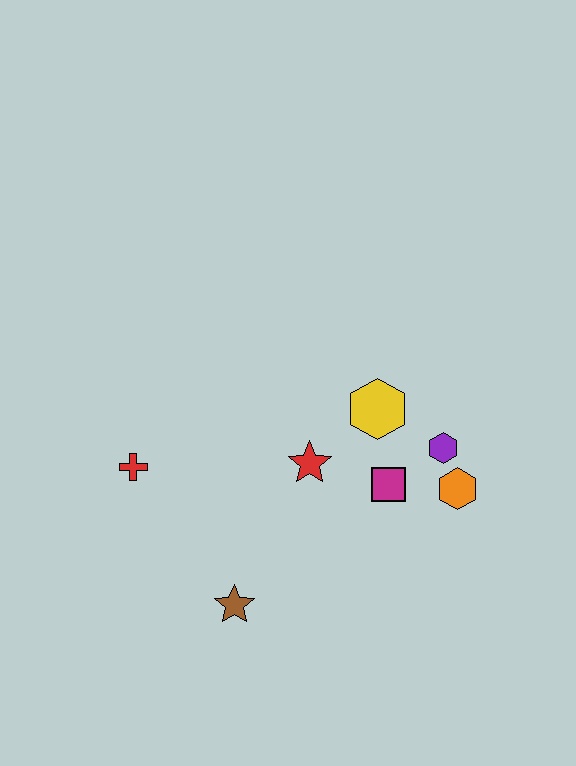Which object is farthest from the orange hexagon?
The red cross is farthest from the orange hexagon.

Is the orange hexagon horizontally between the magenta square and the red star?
No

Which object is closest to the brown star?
The red star is closest to the brown star.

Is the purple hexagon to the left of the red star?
No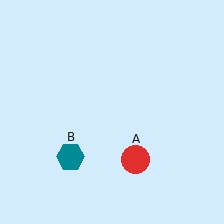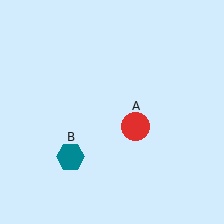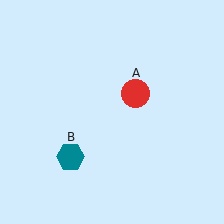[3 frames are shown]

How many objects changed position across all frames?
1 object changed position: red circle (object A).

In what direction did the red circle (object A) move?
The red circle (object A) moved up.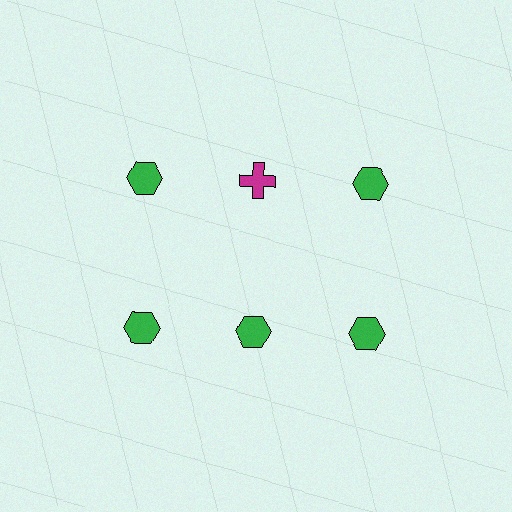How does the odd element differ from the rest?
It differs in both color (magenta instead of green) and shape (cross instead of hexagon).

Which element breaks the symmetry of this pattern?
The magenta cross in the top row, second from left column breaks the symmetry. All other shapes are green hexagons.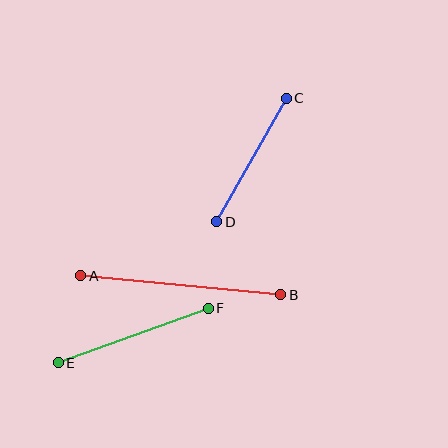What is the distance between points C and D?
The distance is approximately 142 pixels.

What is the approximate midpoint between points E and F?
The midpoint is at approximately (133, 335) pixels.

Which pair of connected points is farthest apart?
Points A and B are farthest apart.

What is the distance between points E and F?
The distance is approximately 160 pixels.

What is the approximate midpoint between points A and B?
The midpoint is at approximately (181, 285) pixels.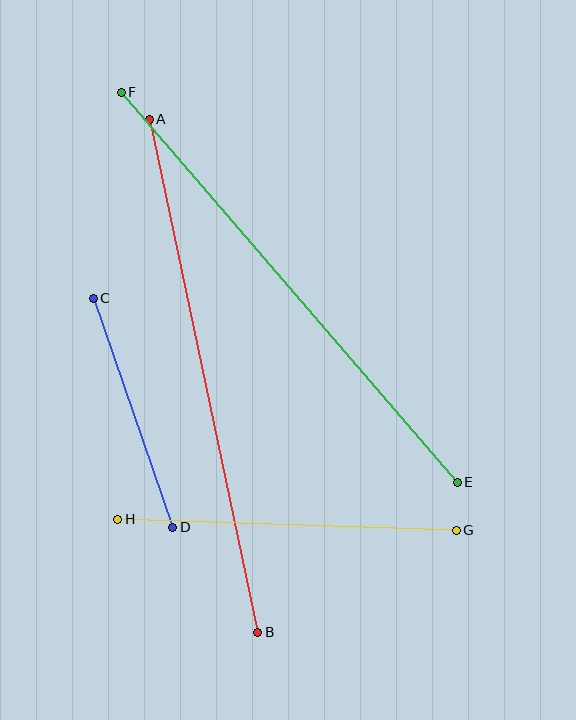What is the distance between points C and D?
The distance is approximately 243 pixels.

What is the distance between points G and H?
The distance is approximately 339 pixels.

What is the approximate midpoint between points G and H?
The midpoint is at approximately (287, 525) pixels.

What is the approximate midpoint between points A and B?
The midpoint is at approximately (203, 376) pixels.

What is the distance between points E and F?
The distance is approximately 515 pixels.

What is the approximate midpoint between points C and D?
The midpoint is at approximately (133, 413) pixels.